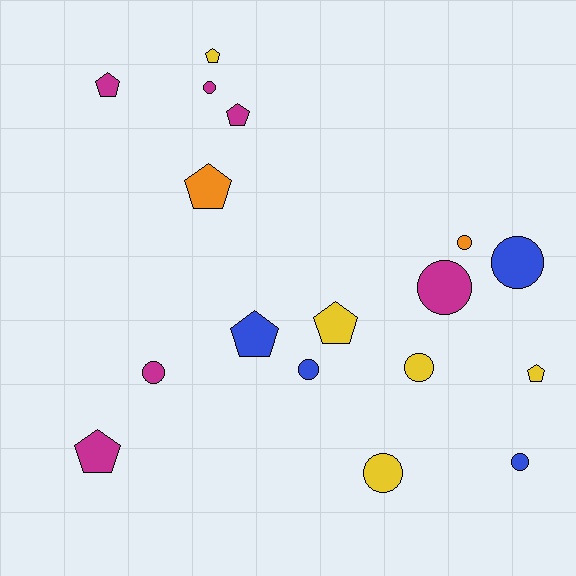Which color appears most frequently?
Magenta, with 6 objects.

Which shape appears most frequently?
Circle, with 9 objects.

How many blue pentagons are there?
There is 1 blue pentagon.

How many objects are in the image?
There are 17 objects.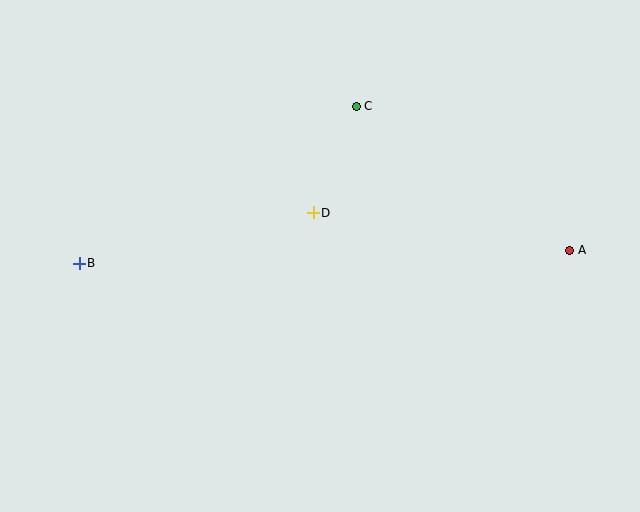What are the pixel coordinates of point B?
Point B is at (79, 263).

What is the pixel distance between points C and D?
The distance between C and D is 115 pixels.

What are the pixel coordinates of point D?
Point D is at (313, 213).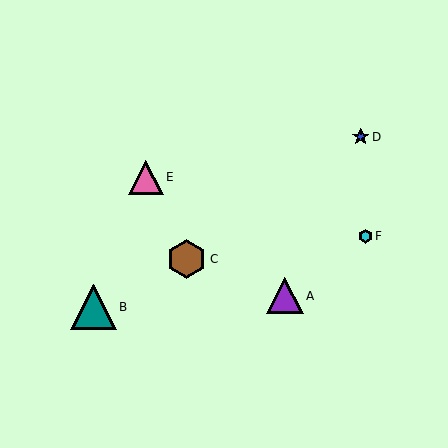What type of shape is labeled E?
Shape E is a pink triangle.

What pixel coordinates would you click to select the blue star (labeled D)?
Click at (361, 137) to select the blue star D.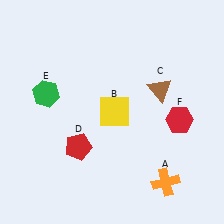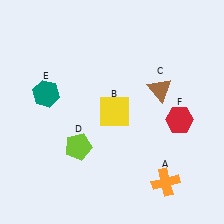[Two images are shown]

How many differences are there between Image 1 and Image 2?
There are 2 differences between the two images.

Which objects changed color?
D changed from red to lime. E changed from green to teal.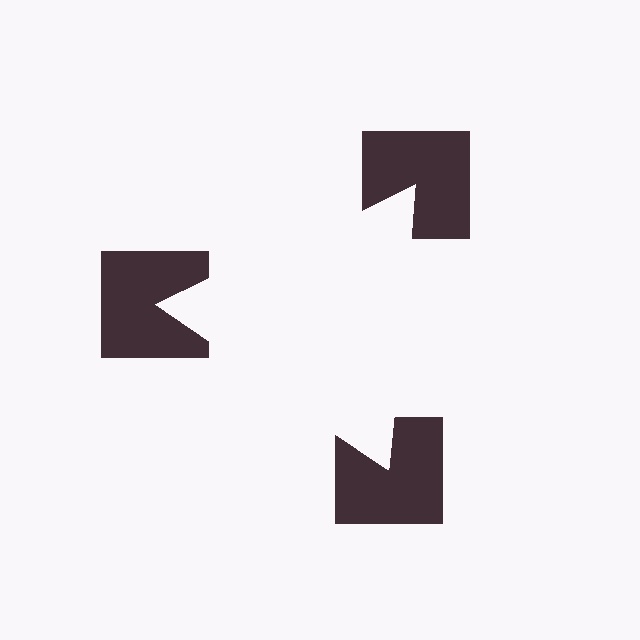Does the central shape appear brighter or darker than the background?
It typically appears slightly brighter than the background, even though no actual brightness change is drawn.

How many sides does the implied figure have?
3 sides.